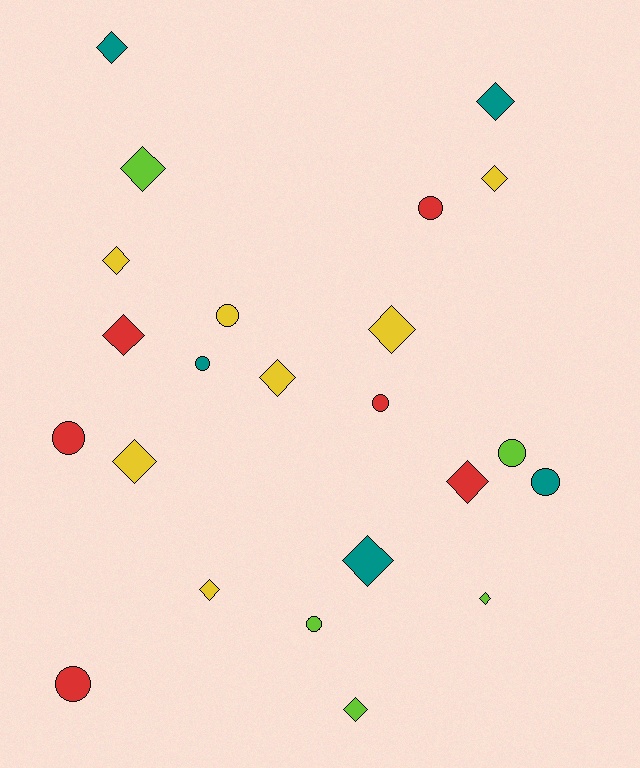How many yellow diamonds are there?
There are 6 yellow diamonds.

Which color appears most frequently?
Yellow, with 7 objects.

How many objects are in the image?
There are 23 objects.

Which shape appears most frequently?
Diamond, with 14 objects.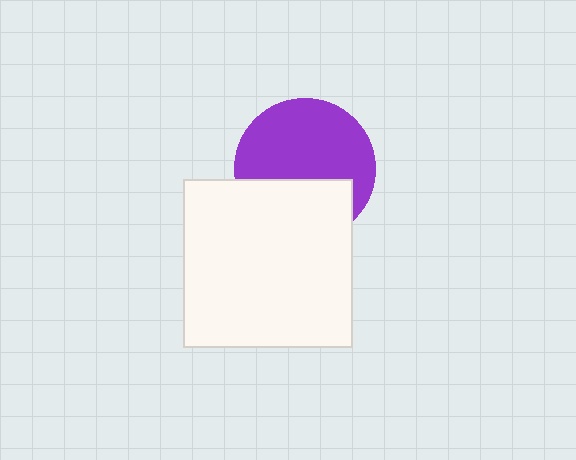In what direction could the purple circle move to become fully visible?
The purple circle could move up. That would shift it out from behind the white square entirely.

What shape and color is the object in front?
The object in front is a white square.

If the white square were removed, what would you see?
You would see the complete purple circle.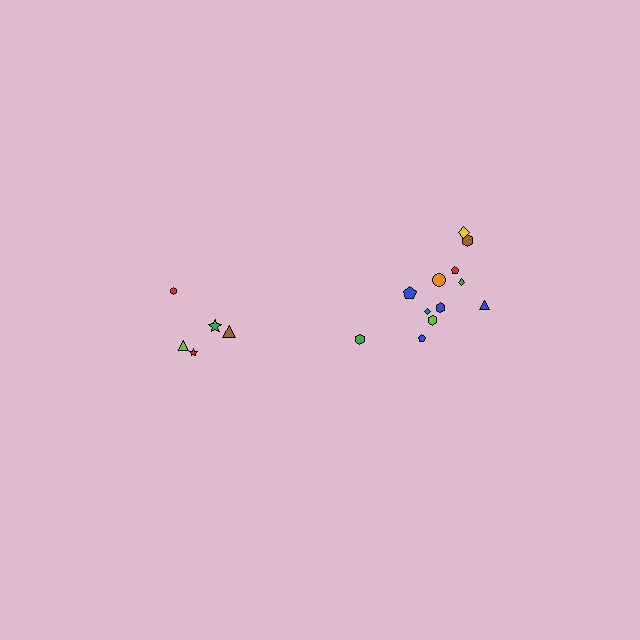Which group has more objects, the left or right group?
The right group.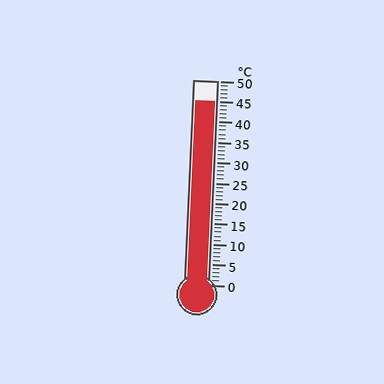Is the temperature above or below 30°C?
The temperature is above 30°C.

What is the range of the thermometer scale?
The thermometer scale ranges from 0°C to 50°C.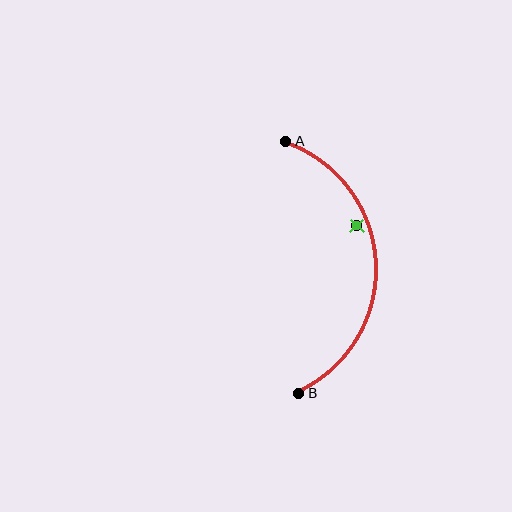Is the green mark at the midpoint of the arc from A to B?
No — the green mark does not lie on the arc at all. It sits slightly inside the curve.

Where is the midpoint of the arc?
The arc midpoint is the point on the curve farthest from the straight line joining A and B. It sits to the right of that line.